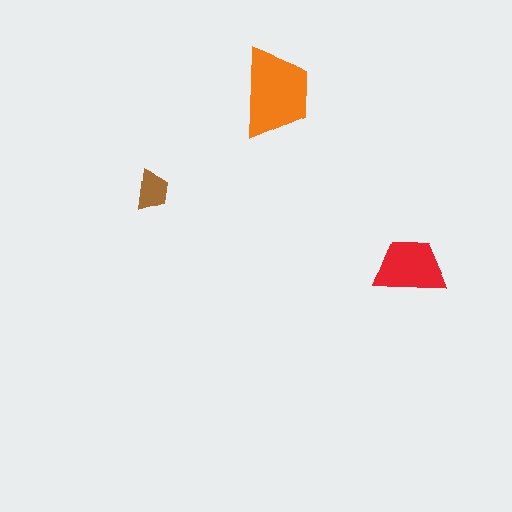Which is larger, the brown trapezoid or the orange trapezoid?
The orange one.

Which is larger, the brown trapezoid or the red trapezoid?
The red one.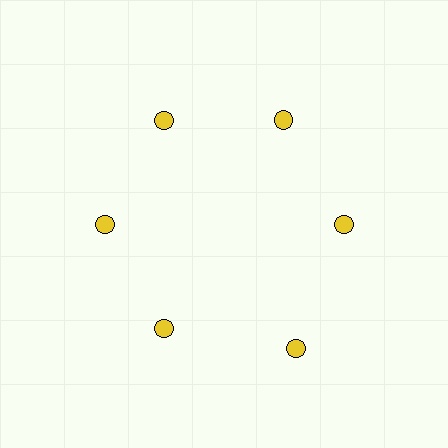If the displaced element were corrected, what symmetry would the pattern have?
It would have 6-fold rotational symmetry — the pattern would map onto itself every 60 degrees.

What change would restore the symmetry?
The symmetry would be restored by moving it inward, back onto the ring so that all 6 circles sit at equal angles and equal distance from the center.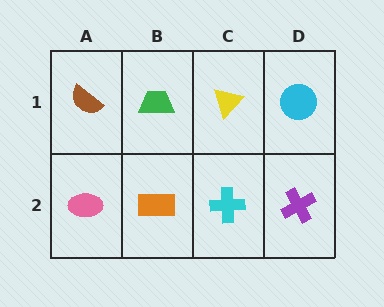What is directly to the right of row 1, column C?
A cyan circle.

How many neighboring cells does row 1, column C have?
3.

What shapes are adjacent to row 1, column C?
A cyan cross (row 2, column C), a green trapezoid (row 1, column B), a cyan circle (row 1, column D).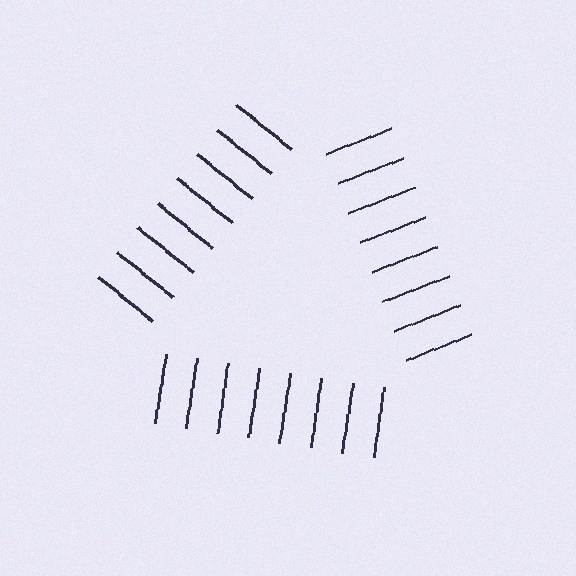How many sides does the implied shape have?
3 sides — the line-ends trace a triangle.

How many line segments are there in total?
24 — 8 along each of the 3 edges.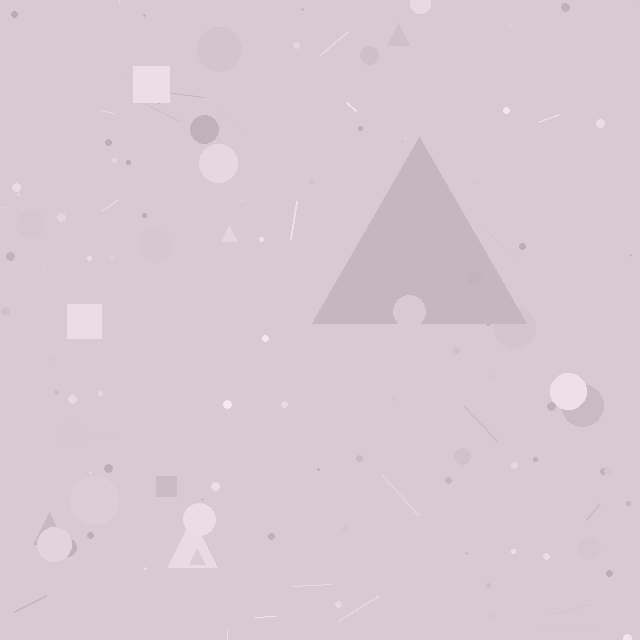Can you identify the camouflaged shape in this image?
The camouflaged shape is a triangle.